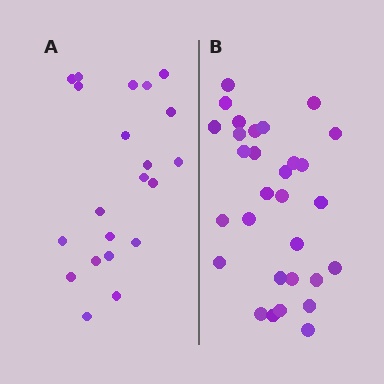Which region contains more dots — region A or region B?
Region B (the right region) has more dots.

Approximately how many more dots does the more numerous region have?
Region B has roughly 8 or so more dots than region A.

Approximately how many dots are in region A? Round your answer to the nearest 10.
About 20 dots. (The exact count is 21, which rounds to 20.)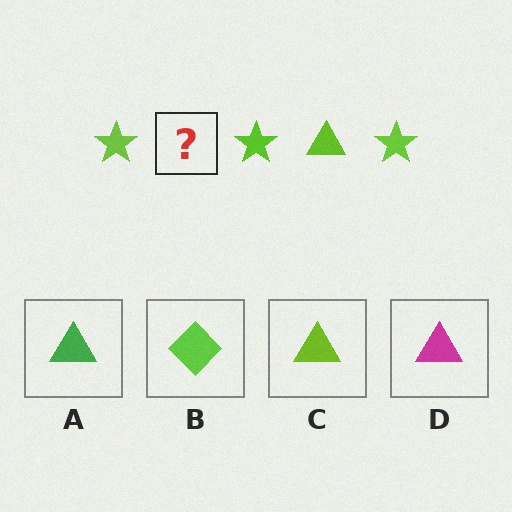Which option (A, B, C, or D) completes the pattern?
C.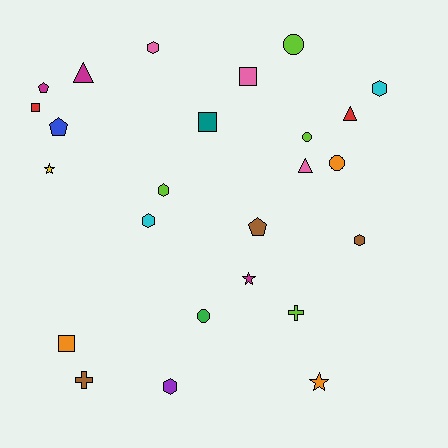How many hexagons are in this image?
There are 6 hexagons.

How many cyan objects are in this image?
There are 2 cyan objects.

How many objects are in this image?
There are 25 objects.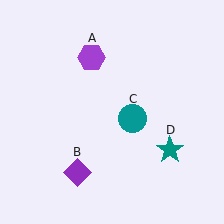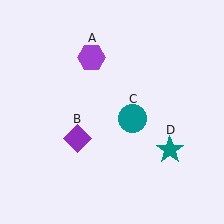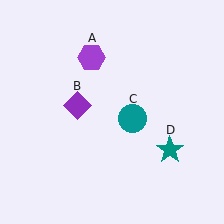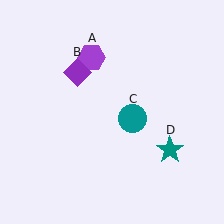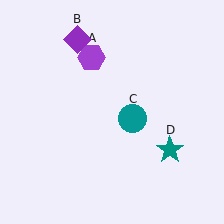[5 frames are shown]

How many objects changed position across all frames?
1 object changed position: purple diamond (object B).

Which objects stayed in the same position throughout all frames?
Purple hexagon (object A) and teal circle (object C) and teal star (object D) remained stationary.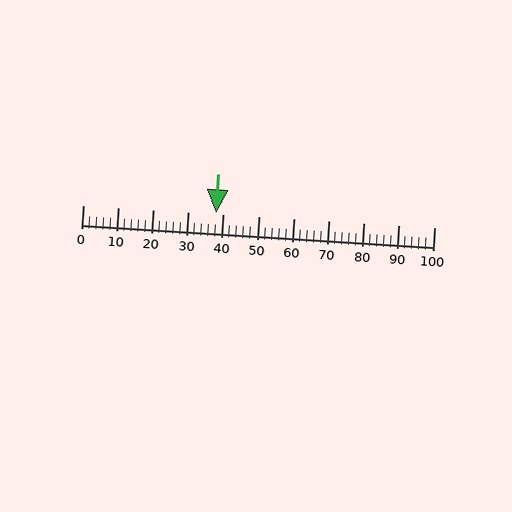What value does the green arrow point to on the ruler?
The green arrow points to approximately 38.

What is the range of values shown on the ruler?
The ruler shows values from 0 to 100.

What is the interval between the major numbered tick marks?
The major tick marks are spaced 10 units apart.